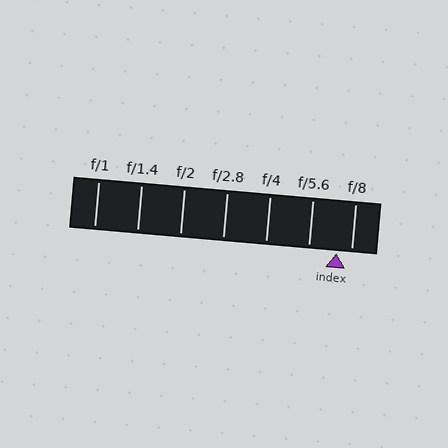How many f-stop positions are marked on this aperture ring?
There are 7 f-stop positions marked.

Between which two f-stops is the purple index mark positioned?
The index mark is between f/5.6 and f/8.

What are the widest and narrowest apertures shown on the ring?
The widest aperture shown is f/1 and the narrowest is f/8.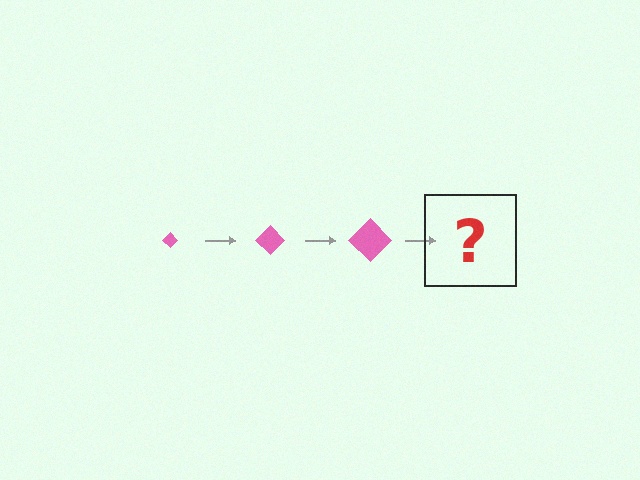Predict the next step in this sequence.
The next step is a pink diamond, larger than the previous one.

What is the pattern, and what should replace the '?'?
The pattern is that the diamond gets progressively larger each step. The '?' should be a pink diamond, larger than the previous one.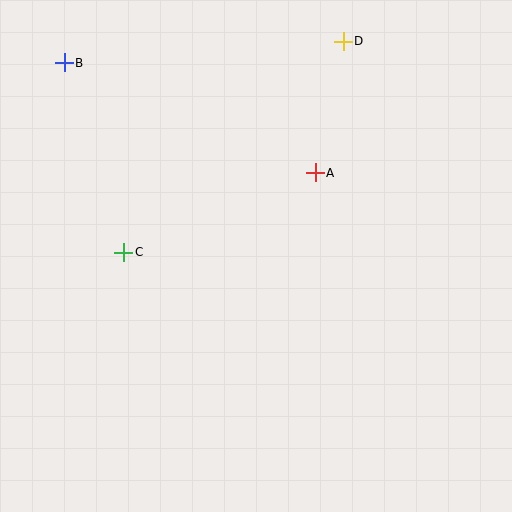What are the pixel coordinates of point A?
Point A is at (315, 173).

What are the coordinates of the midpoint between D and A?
The midpoint between D and A is at (329, 107).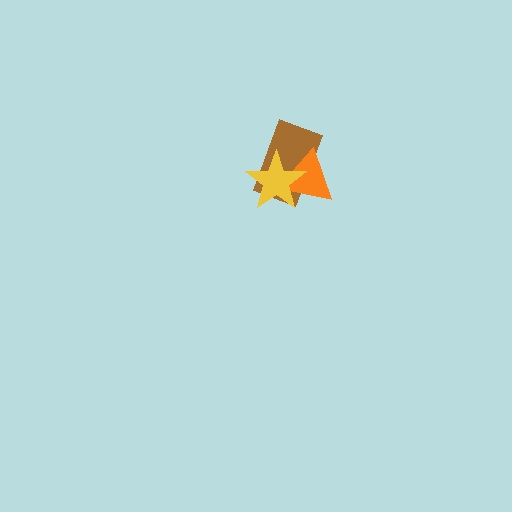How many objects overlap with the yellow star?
2 objects overlap with the yellow star.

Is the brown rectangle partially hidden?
Yes, it is partially covered by another shape.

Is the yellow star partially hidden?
No, no other shape covers it.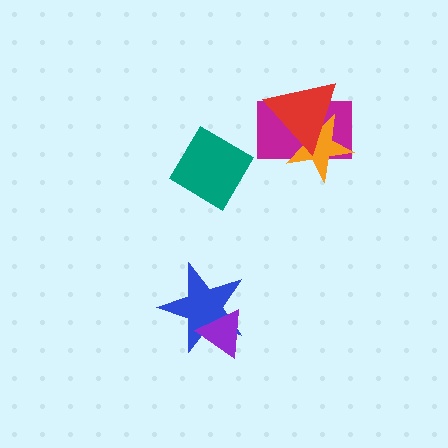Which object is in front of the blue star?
The purple triangle is in front of the blue star.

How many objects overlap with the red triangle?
2 objects overlap with the red triangle.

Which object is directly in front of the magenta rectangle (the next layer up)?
The orange star is directly in front of the magenta rectangle.